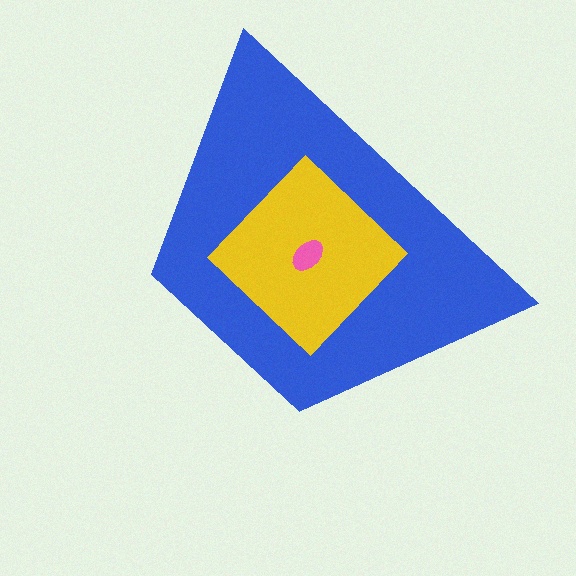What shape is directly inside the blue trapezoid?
The yellow diamond.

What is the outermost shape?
The blue trapezoid.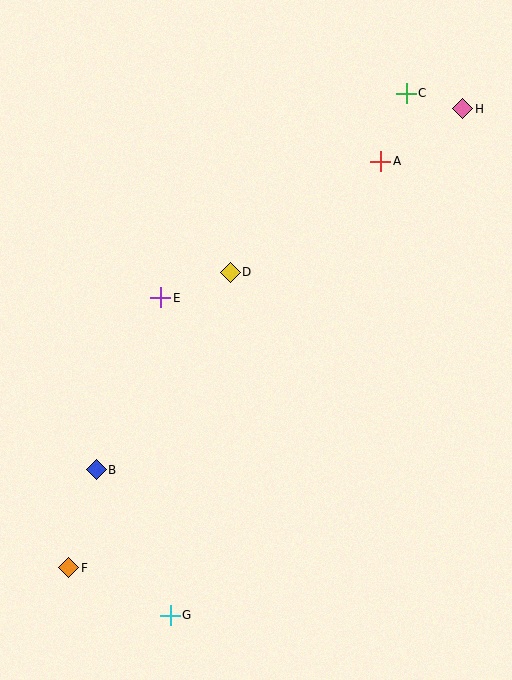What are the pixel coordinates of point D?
Point D is at (230, 272).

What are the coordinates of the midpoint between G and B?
The midpoint between G and B is at (133, 543).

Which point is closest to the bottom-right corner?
Point G is closest to the bottom-right corner.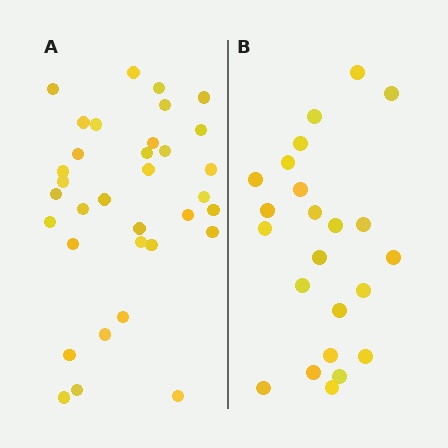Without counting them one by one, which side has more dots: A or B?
Region A (the left region) has more dots.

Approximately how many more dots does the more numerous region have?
Region A has roughly 12 or so more dots than region B.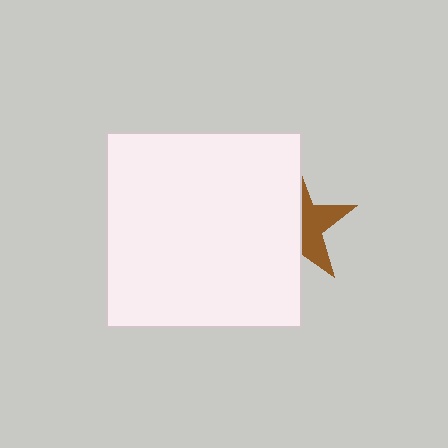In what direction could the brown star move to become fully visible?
The brown star could move right. That would shift it out from behind the white square entirely.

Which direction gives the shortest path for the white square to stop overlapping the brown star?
Moving left gives the shortest separation.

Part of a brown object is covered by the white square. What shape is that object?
It is a star.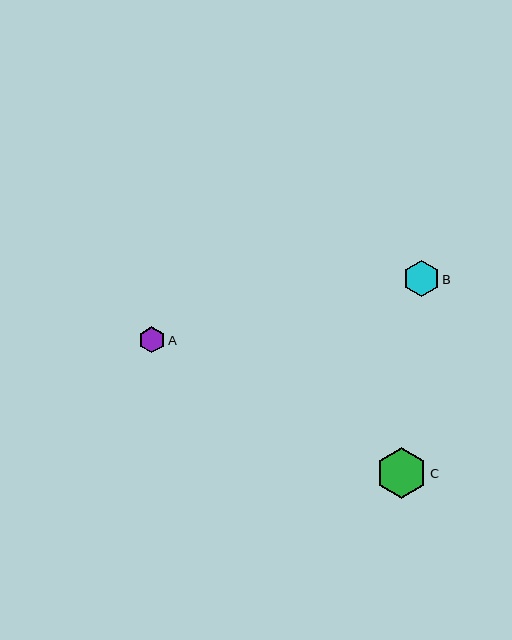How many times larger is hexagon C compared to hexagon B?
Hexagon C is approximately 1.4 times the size of hexagon B.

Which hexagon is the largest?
Hexagon C is the largest with a size of approximately 51 pixels.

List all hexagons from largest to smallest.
From largest to smallest: C, B, A.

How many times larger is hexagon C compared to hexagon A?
Hexagon C is approximately 2.0 times the size of hexagon A.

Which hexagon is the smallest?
Hexagon A is the smallest with a size of approximately 26 pixels.